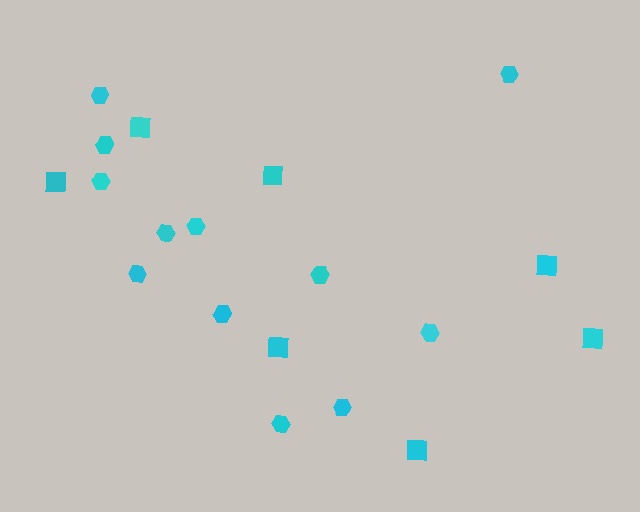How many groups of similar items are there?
There are 2 groups: one group of hexagons (12) and one group of squares (7).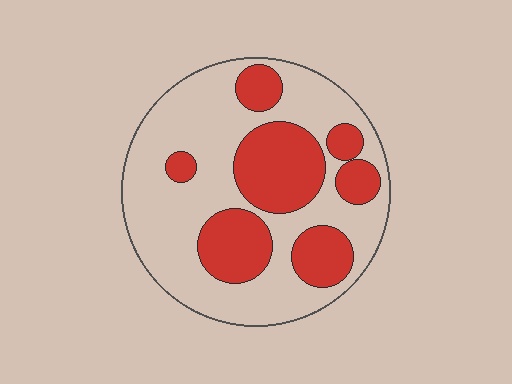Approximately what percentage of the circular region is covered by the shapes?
Approximately 35%.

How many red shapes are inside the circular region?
7.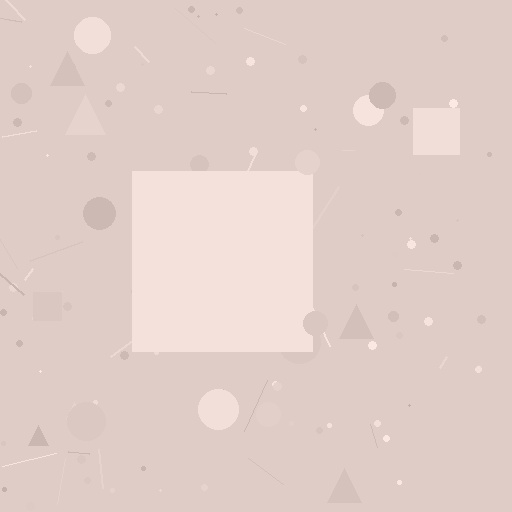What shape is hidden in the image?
A square is hidden in the image.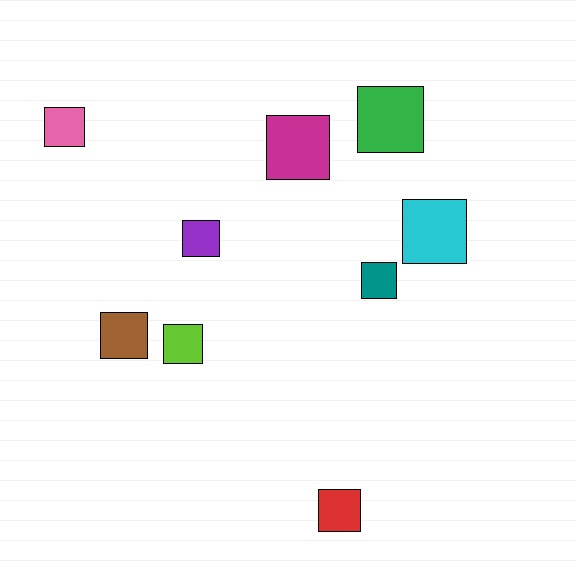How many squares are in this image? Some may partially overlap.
There are 9 squares.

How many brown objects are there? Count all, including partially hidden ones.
There is 1 brown object.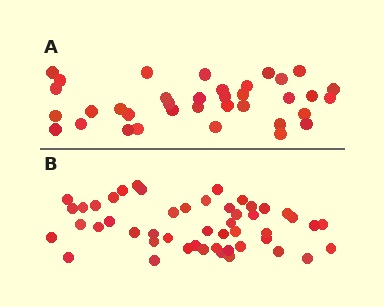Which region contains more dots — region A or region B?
Region B (the bottom region) has more dots.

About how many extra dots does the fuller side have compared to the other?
Region B has approximately 15 more dots than region A.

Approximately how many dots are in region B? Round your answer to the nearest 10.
About 50 dots. (The exact count is 49, which rounds to 50.)